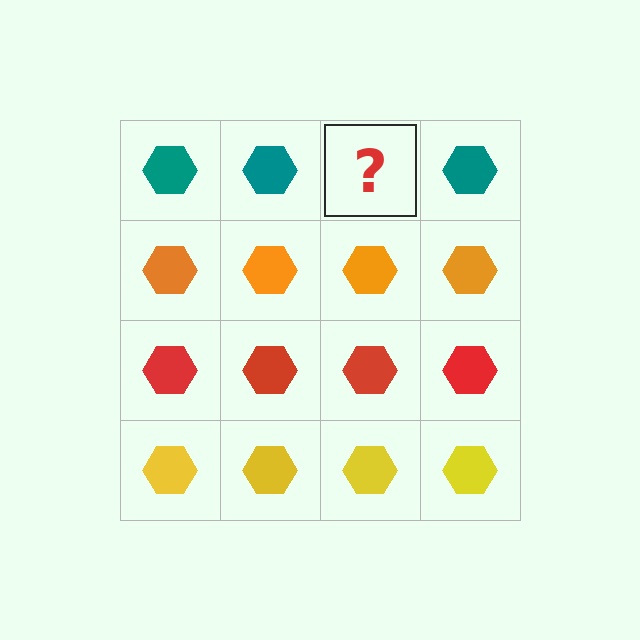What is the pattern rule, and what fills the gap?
The rule is that each row has a consistent color. The gap should be filled with a teal hexagon.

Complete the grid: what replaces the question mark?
The question mark should be replaced with a teal hexagon.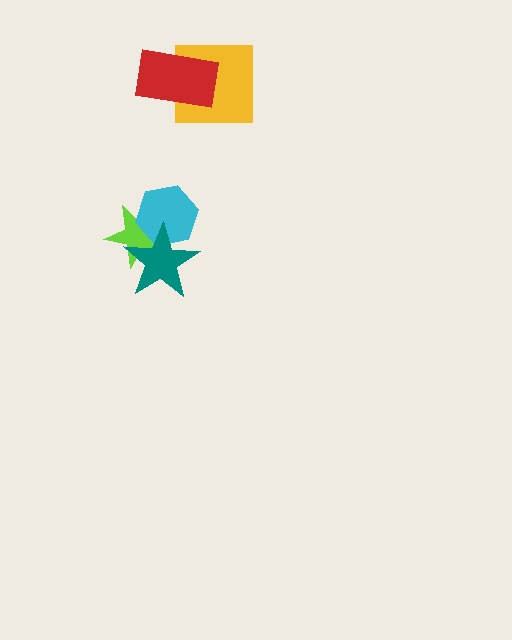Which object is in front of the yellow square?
The red rectangle is in front of the yellow square.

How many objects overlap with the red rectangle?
1 object overlaps with the red rectangle.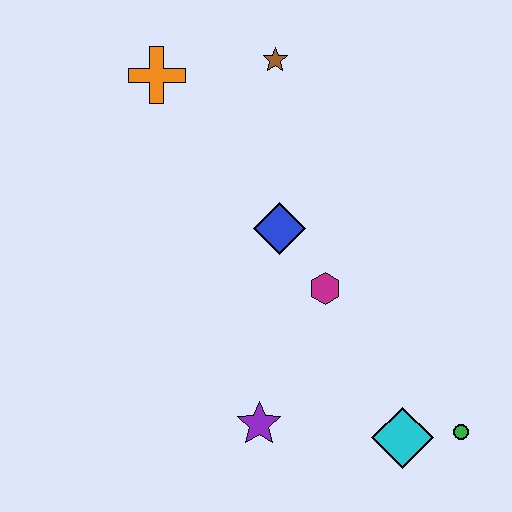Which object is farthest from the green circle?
The orange cross is farthest from the green circle.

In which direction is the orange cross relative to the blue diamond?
The orange cross is above the blue diamond.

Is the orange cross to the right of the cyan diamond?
No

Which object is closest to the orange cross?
The brown star is closest to the orange cross.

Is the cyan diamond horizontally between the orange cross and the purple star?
No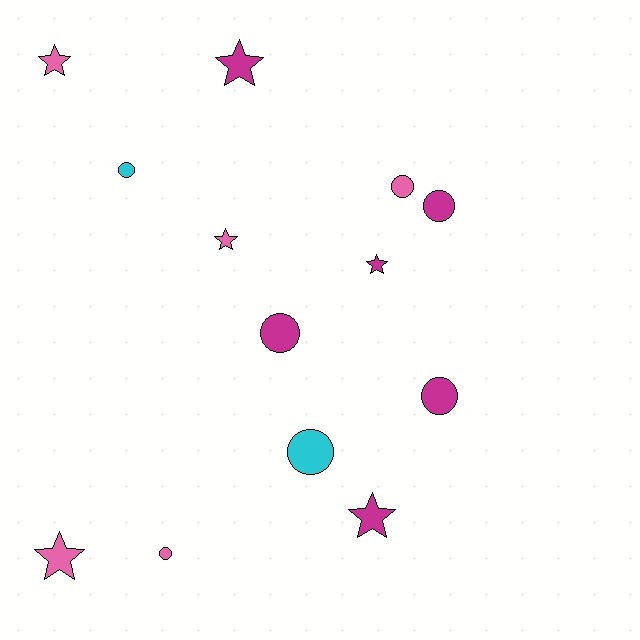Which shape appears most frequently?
Circle, with 7 objects.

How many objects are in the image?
There are 13 objects.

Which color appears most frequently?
Magenta, with 6 objects.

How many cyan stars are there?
There are no cyan stars.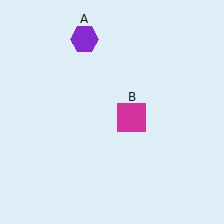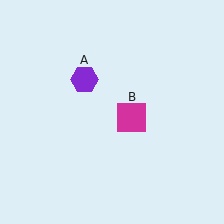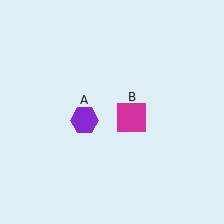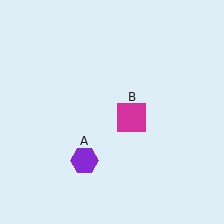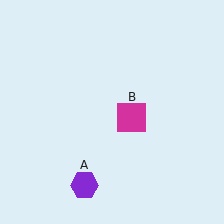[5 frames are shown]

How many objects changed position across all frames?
1 object changed position: purple hexagon (object A).